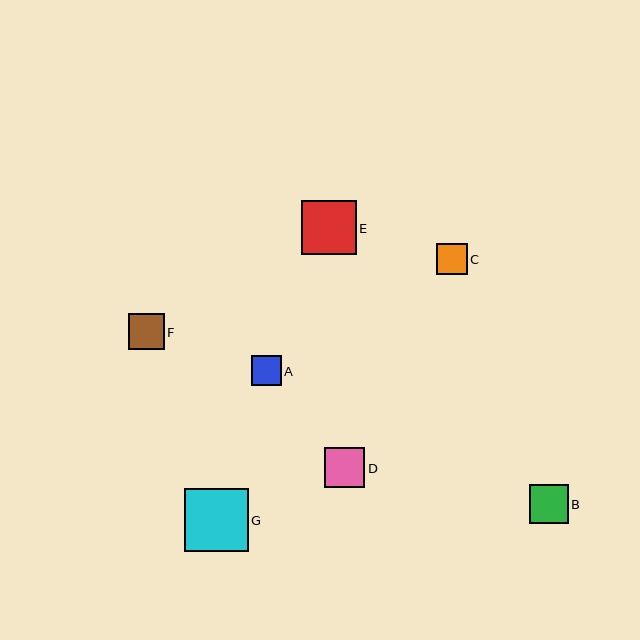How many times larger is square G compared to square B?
Square G is approximately 1.6 times the size of square B.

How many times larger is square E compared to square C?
Square E is approximately 1.8 times the size of square C.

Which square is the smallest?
Square A is the smallest with a size of approximately 30 pixels.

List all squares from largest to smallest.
From largest to smallest: G, E, D, B, F, C, A.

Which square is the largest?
Square G is the largest with a size of approximately 64 pixels.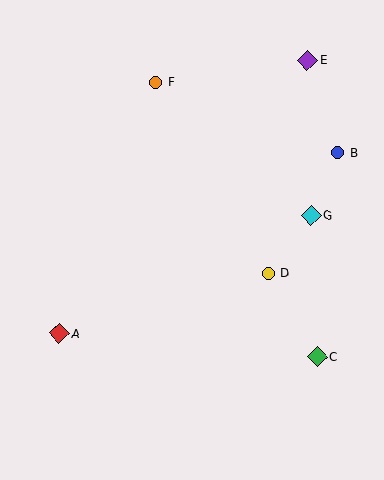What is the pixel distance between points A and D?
The distance between A and D is 218 pixels.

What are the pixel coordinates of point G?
Point G is at (311, 216).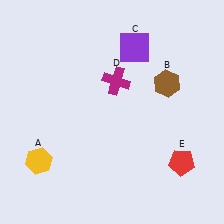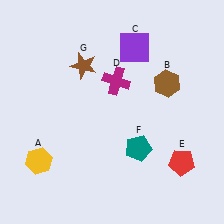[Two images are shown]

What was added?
A teal pentagon (F), a brown star (G) were added in Image 2.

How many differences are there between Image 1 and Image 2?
There are 2 differences between the two images.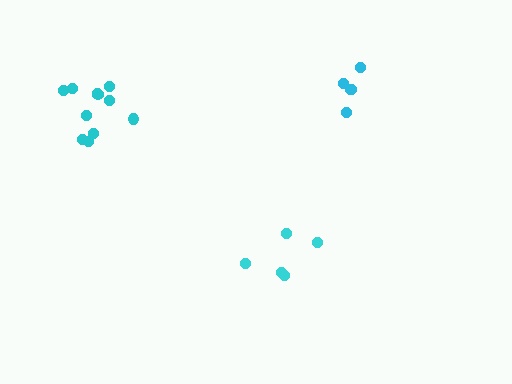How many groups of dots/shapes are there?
There are 3 groups.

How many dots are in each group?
Group 1: 5 dots, Group 2: 11 dots, Group 3: 5 dots (21 total).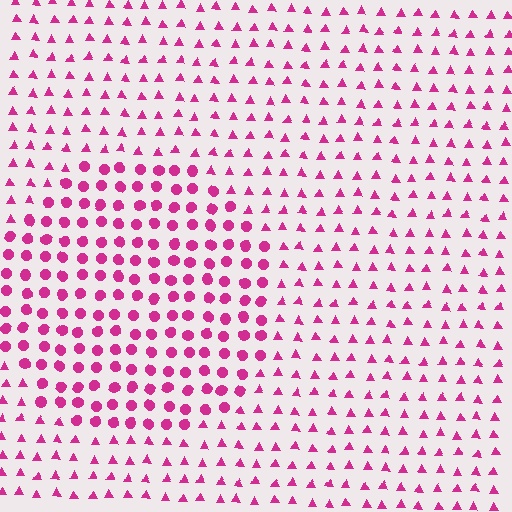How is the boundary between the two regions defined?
The boundary is defined by a change in element shape: circles inside vs. triangles outside. All elements share the same color and spacing.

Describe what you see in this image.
The image is filled with small magenta elements arranged in a uniform grid. A circle-shaped region contains circles, while the surrounding area contains triangles. The boundary is defined purely by the change in element shape.